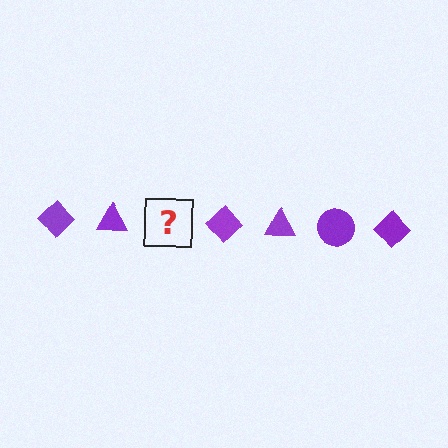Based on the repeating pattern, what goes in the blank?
The blank should be a purple circle.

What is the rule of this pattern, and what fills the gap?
The rule is that the pattern cycles through diamond, triangle, circle shapes in purple. The gap should be filled with a purple circle.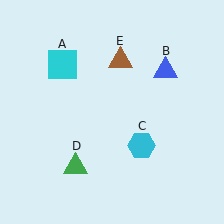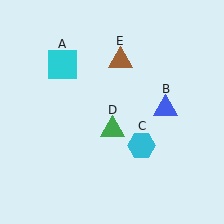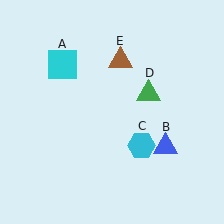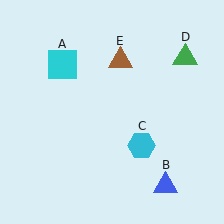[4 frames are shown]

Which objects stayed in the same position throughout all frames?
Cyan square (object A) and cyan hexagon (object C) and brown triangle (object E) remained stationary.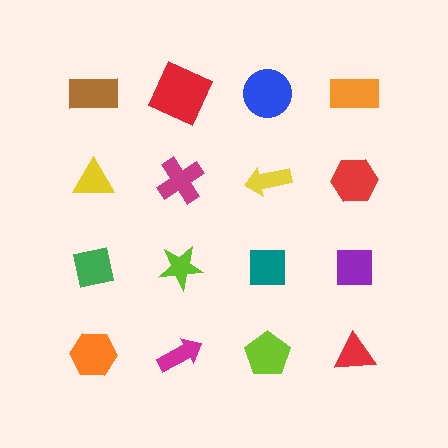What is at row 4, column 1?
An orange hexagon.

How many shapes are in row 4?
4 shapes.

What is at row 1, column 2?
A red square.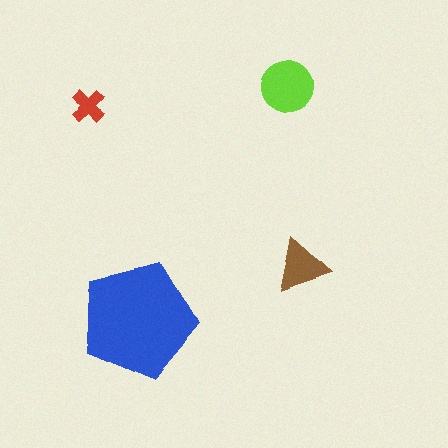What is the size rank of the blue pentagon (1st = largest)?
1st.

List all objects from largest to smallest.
The blue pentagon, the lime circle, the brown triangle, the red cross.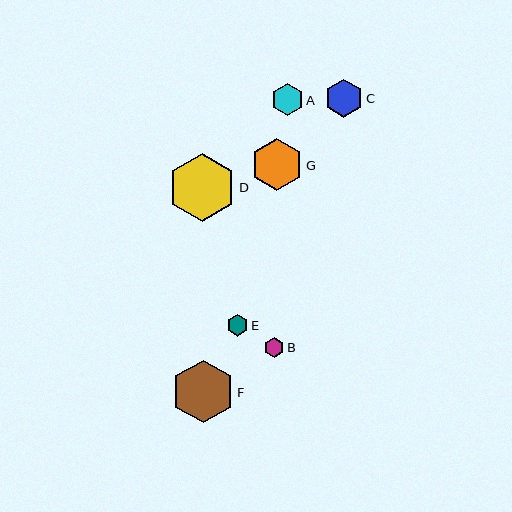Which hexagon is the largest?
Hexagon D is the largest with a size of approximately 69 pixels.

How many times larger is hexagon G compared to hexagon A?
Hexagon G is approximately 1.6 times the size of hexagon A.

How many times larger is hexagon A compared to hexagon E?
Hexagon A is approximately 1.5 times the size of hexagon E.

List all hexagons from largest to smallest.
From largest to smallest: D, F, G, C, A, E, B.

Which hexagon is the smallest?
Hexagon B is the smallest with a size of approximately 20 pixels.